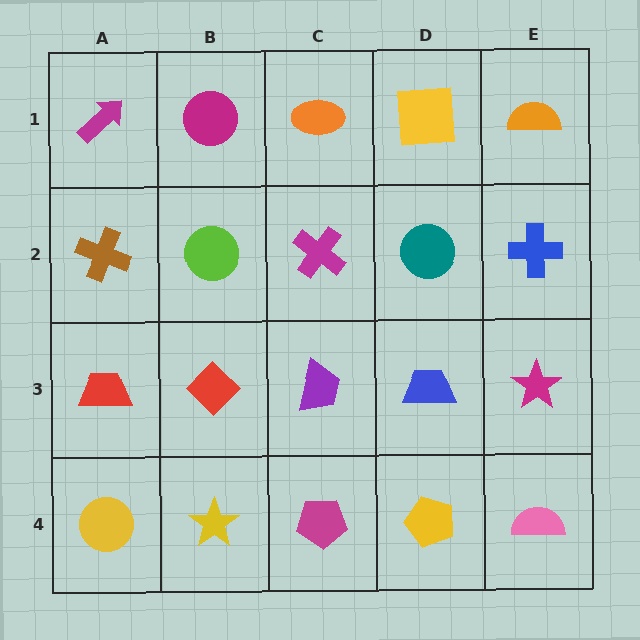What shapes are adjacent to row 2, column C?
An orange ellipse (row 1, column C), a purple trapezoid (row 3, column C), a lime circle (row 2, column B), a teal circle (row 2, column D).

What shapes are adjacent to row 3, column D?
A teal circle (row 2, column D), a yellow pentagon (row 4, column D), a purple trapezoid (row 3, column C), a magenta star (row 3, column E).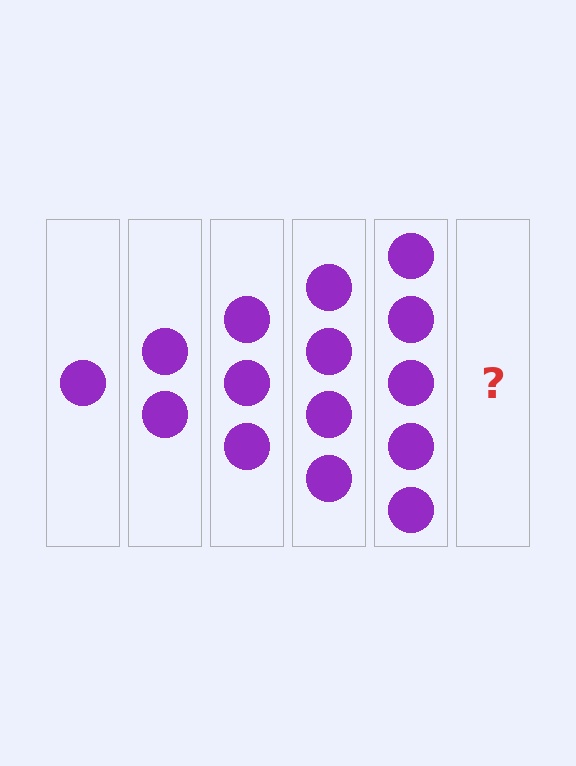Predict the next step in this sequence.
The next step is 6 circles.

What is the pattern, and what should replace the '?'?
The pattern is that each step adds one more circle. The '?' should be 6 circles.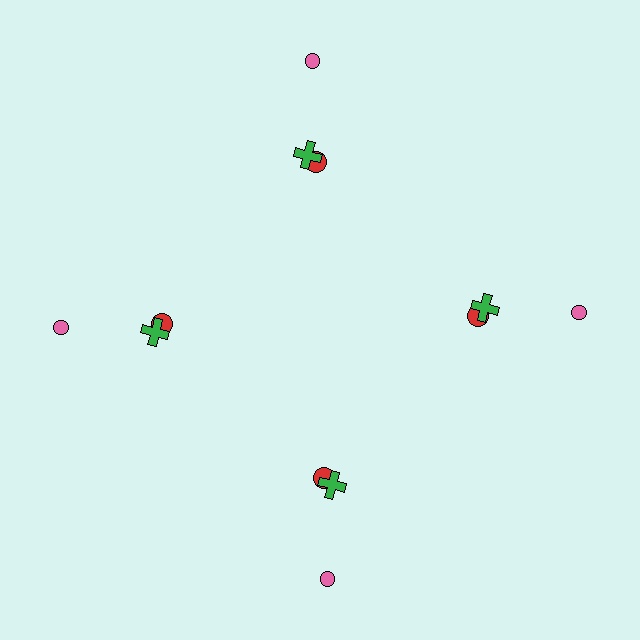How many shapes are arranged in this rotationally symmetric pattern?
There are 12 shapes, arranged in 4 groups of 3.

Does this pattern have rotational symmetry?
Yes, this pattern has 4-fold rotational symmetry. It looks the same after rotating 90 degrees around the center.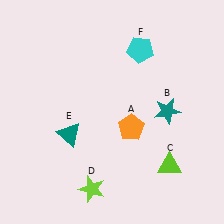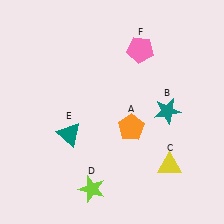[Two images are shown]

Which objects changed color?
C changed from lime to yellow. F changed from cyan to pink.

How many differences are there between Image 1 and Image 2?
There are 2 differences between the two images.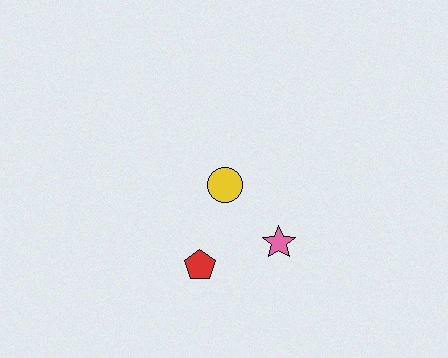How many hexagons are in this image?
There are no hexagons.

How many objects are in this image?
There are 3 objects.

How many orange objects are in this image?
There are no orange objects.